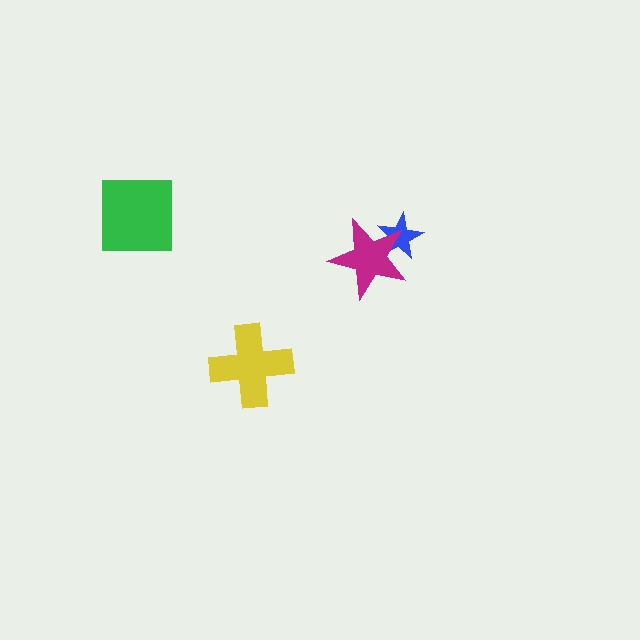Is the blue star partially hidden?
Yes, it is partially covered by another shape.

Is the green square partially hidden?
No, no other shape covers it.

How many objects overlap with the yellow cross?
0 objects overlap with the yellow cross.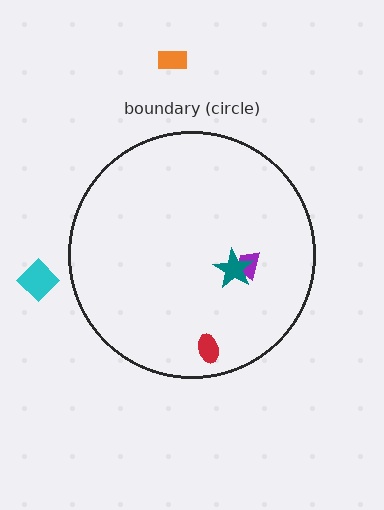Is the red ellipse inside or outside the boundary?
Inside.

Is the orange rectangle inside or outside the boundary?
Outside.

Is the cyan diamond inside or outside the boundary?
Outside.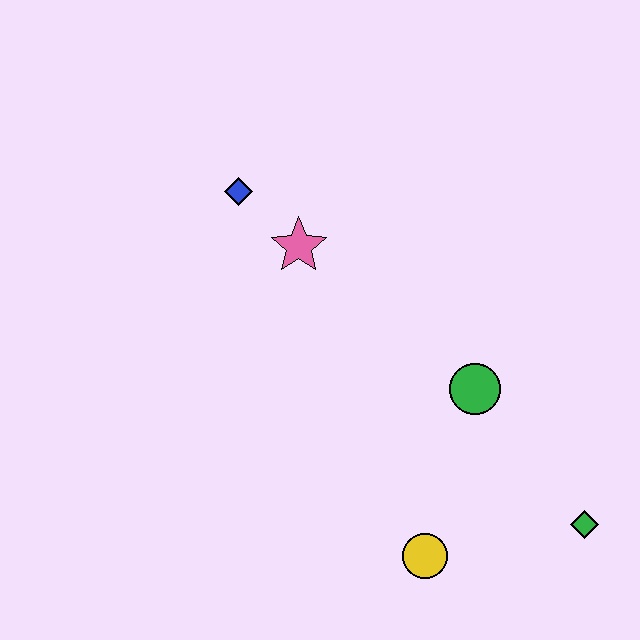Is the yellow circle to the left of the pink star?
No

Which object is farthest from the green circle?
The blue diamond is farthest from the green circle.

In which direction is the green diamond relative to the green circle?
The green diamond is below the green circle.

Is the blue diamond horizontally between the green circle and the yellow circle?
No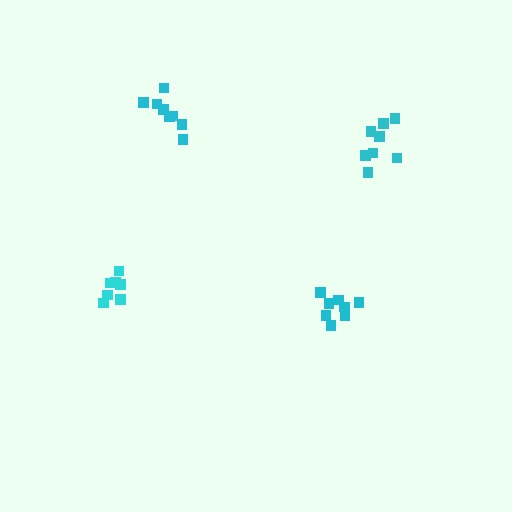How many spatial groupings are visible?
There are 4 spatial groupings.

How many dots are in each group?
Group 1: 8 dots, Group 2: 8 dots, Group 3: 7 dots, Group 4: 8 dots (31 total).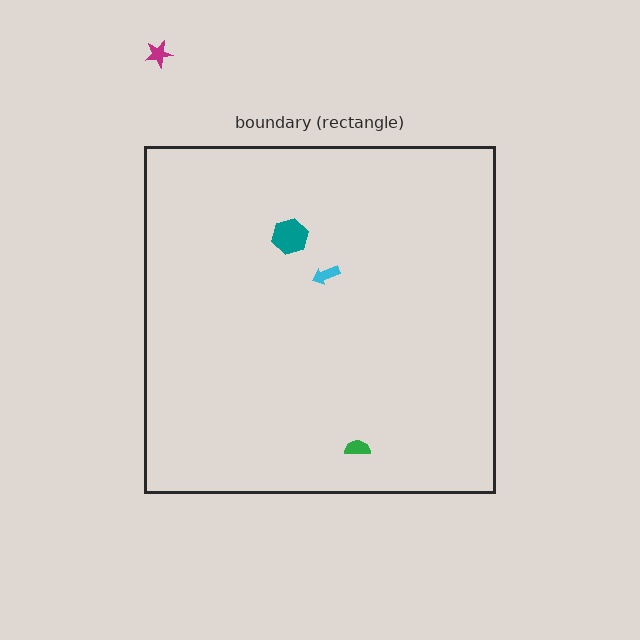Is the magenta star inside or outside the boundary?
Outside.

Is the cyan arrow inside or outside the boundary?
Inside.